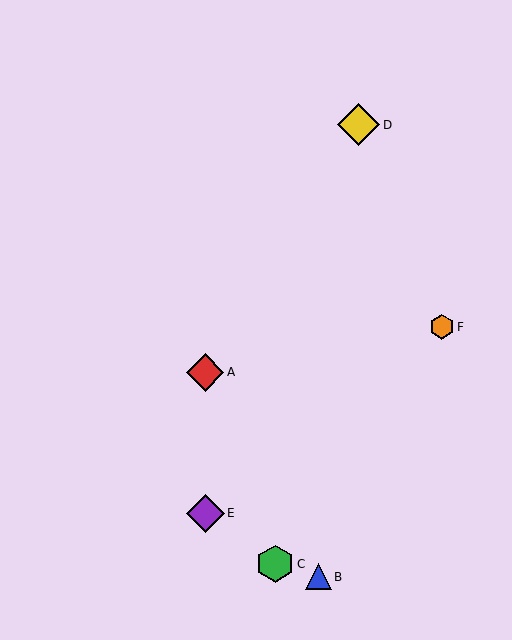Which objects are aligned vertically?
Objects A, E are aligned vertically.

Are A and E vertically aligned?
Yes, both are at x≈205.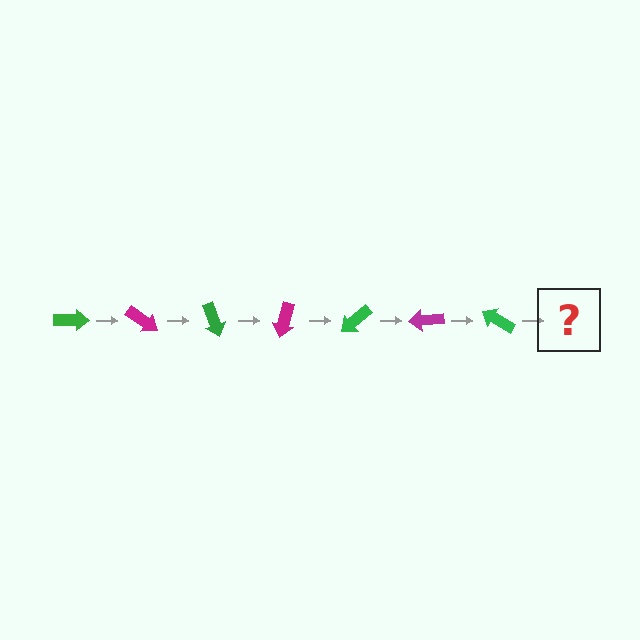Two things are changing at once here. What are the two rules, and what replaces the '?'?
The two rules are that it rotates 35 degrees each step and the color cycles through green and magenta. The '?' should be a magenta arrow, rotated 245 degrees from the start.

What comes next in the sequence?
The next element should be a magenta arrow, rotated 245 degrees from the start.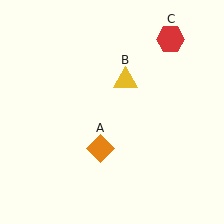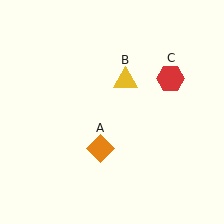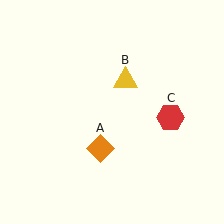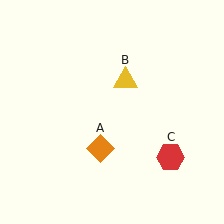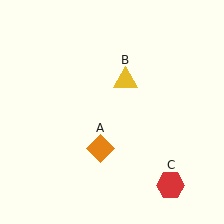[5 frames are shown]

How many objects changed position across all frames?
1 object changed position: red hexagon (object C).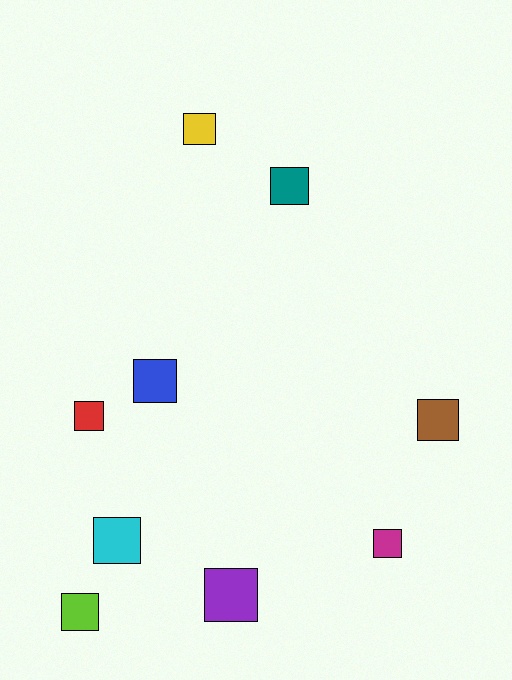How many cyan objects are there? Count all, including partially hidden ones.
There is 1 cyan object.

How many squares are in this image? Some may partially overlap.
There are 9 squares.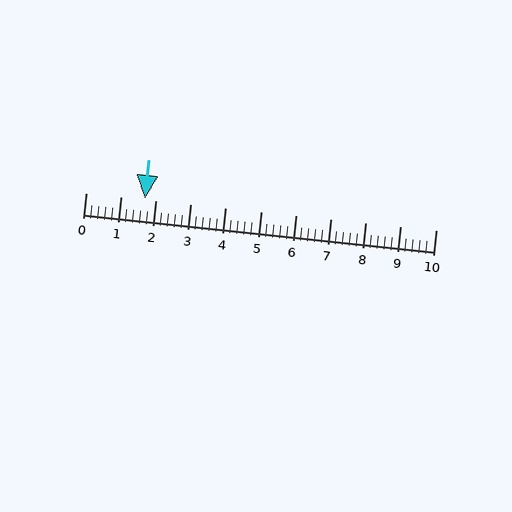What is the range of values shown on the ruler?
The ruler shows values from 0 to 10.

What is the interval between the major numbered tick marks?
The major tick marks are spaced 1 units apart.